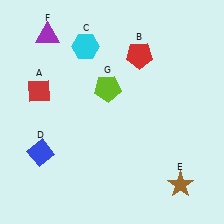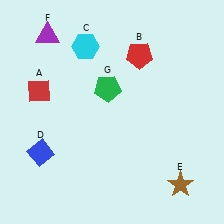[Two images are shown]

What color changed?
The pentagon (G) changed from lime in Image 1 to green in Image 2.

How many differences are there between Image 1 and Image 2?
There is 1 difference between the two images.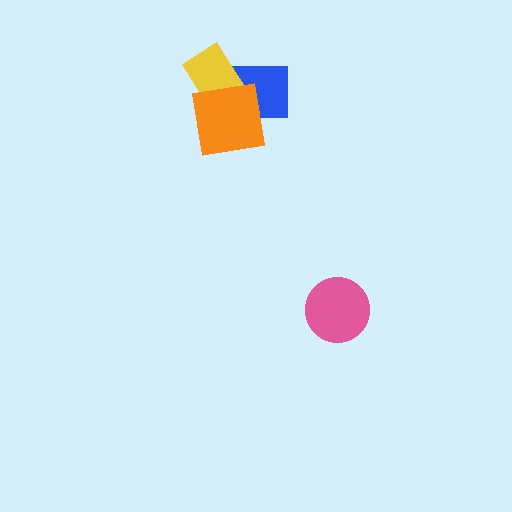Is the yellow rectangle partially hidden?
Yes, it is partially covered by another shape.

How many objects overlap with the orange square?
2 objects overlap with the orange square.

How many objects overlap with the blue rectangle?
2 objects overlap with the blue rectangle.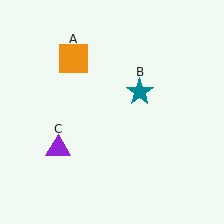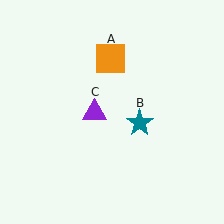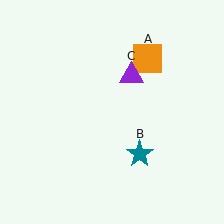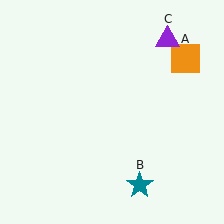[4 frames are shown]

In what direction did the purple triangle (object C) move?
The purple triangle (object C) moved up and to the right.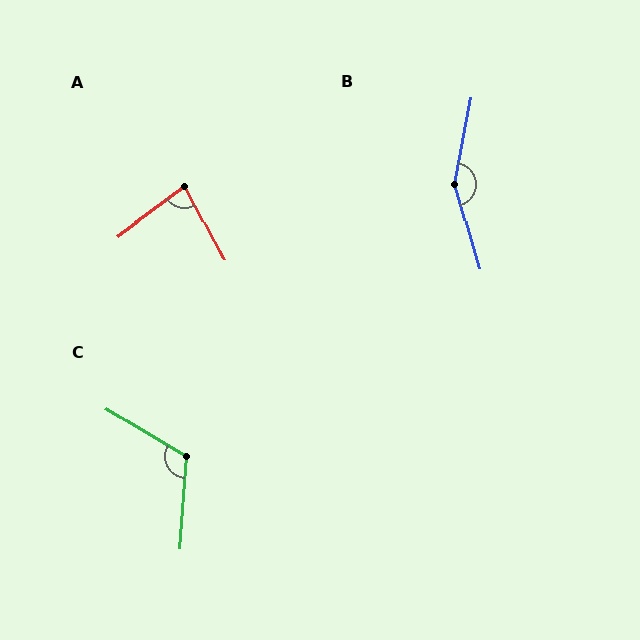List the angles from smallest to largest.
A (82°), C (117°), B (153°).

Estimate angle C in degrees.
Approximately 117 degrees.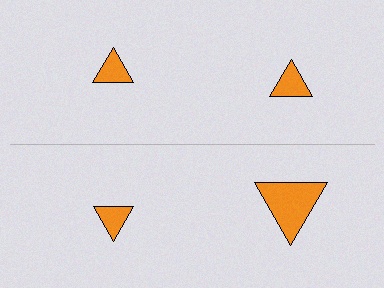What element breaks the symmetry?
The orange triangle on the bottom side has a different size than its mirror counterpart.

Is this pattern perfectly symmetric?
No, the pattern is not perfectly symmetric. The orange triangle on the bottom side has a different size than its mirror counterpart.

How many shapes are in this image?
There are 4 shapes in this image.